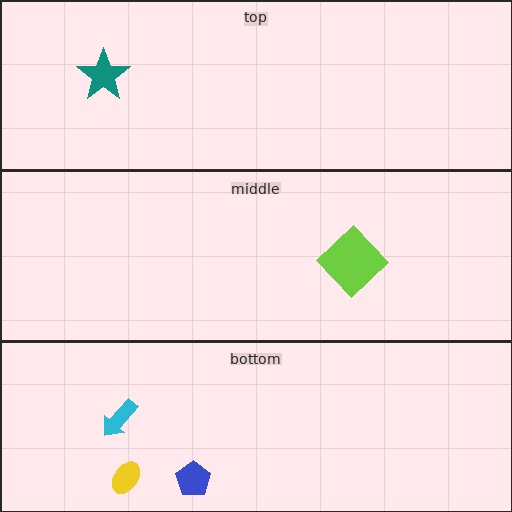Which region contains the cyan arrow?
The bottom region.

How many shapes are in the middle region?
1.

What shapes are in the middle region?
The lime diamond.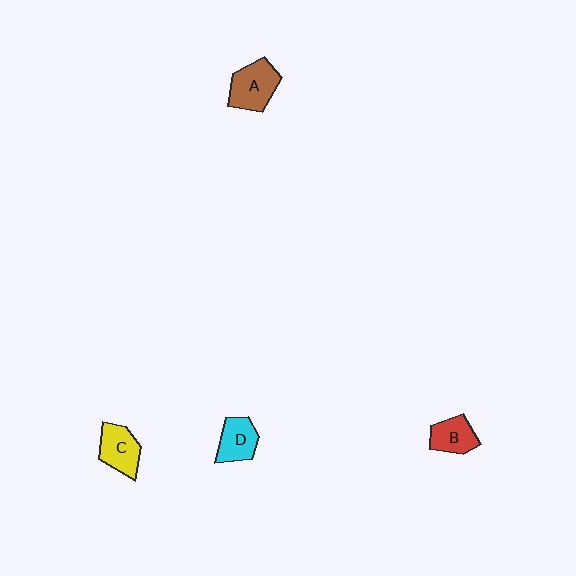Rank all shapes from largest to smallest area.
From largest to smallest: A (brown), C (yellow), D (cyan), B (red).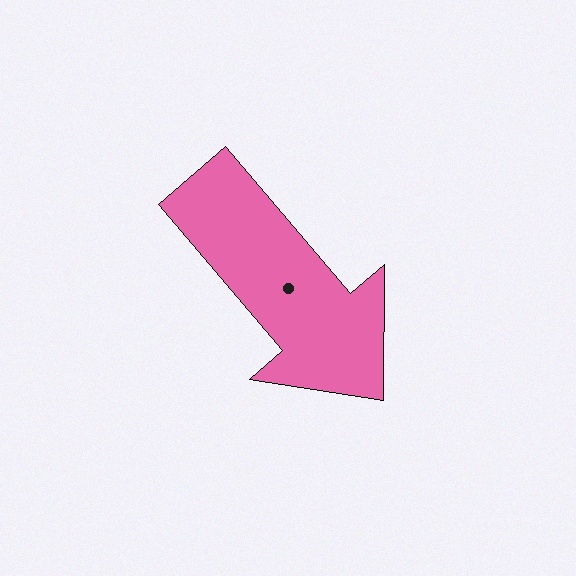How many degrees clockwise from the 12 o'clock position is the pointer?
Approximately 140 degrees.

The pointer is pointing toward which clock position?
Roughly 5 o'clock.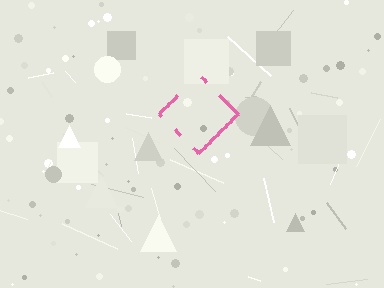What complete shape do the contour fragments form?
The contour fragments form a diamond.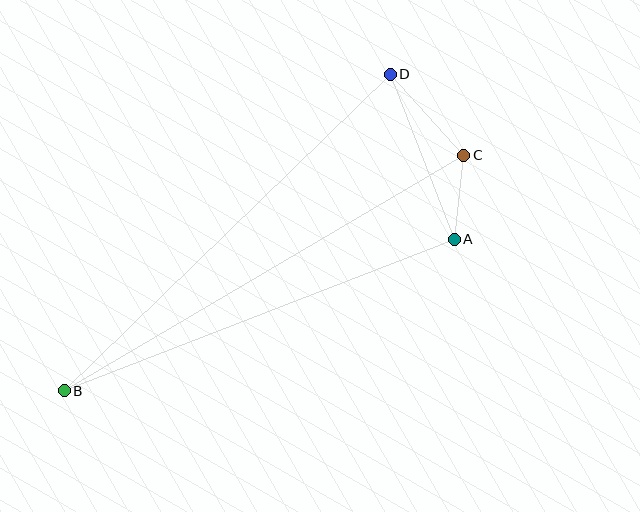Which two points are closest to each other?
Points A and C are closest to each other.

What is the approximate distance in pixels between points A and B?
The distance between A and B is approximately 418 pixels.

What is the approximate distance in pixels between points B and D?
The distance between B and D is approximately 454 pixels.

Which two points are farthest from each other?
Points B and C are farthest from each other.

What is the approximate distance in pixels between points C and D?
The distance between C and D is approximately 109 pixels.